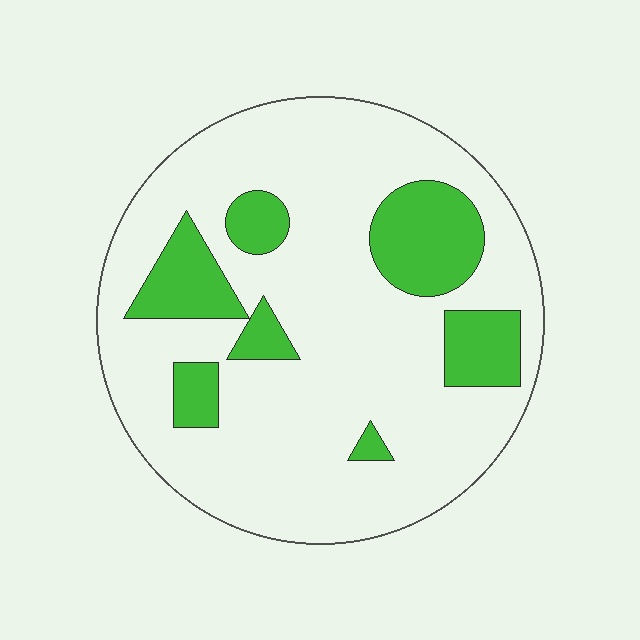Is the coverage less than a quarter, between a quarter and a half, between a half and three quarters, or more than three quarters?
Less than a quarter.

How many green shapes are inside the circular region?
7.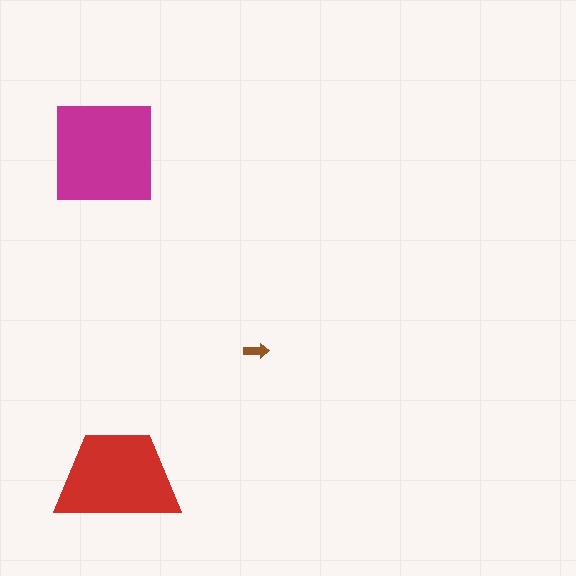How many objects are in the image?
There are 3 objects in the image.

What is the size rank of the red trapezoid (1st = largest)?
2nd.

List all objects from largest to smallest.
The magenta square, the red trapezoid, the brown arrow.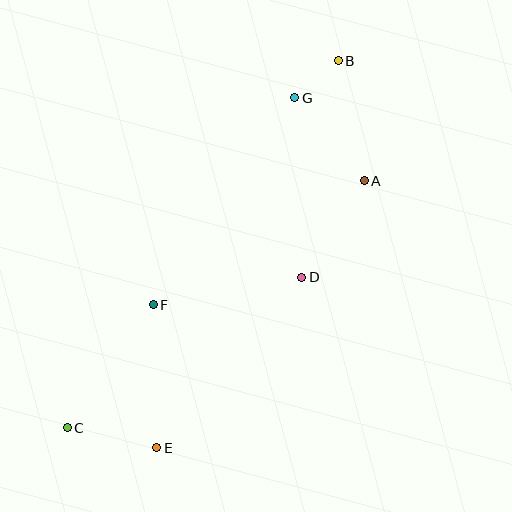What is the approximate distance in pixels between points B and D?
The distance between B and D is approximately 219 pixels.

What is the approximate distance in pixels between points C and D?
The distance between C and D is approximately 279 pixels.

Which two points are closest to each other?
Points B and G are closest to each other.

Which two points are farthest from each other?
Points B and C are farthest from each other.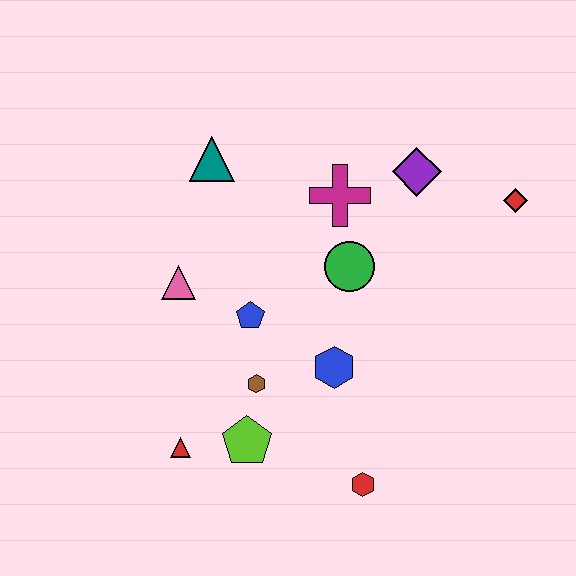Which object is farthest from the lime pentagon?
The red diamond is farthest from the lime pentagon.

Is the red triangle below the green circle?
Yes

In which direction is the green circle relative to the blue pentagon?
The green circle is to the right of the blue pentagon.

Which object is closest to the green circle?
The magenta cross is closest to the green circle.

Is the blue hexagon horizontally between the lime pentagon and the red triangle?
No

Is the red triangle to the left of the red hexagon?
Yes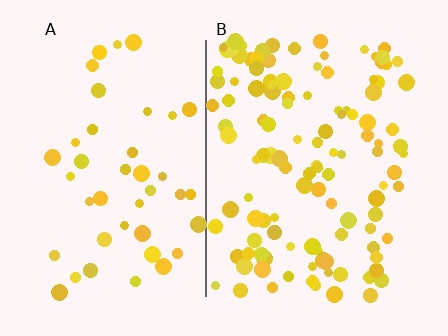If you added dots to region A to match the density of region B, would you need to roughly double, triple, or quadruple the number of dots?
Approximately triple.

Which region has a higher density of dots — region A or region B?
B (the right).